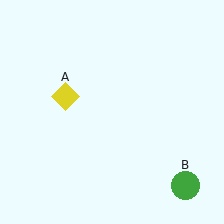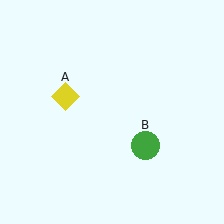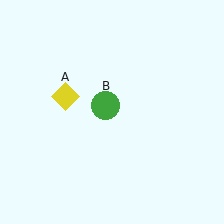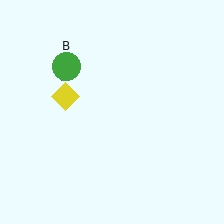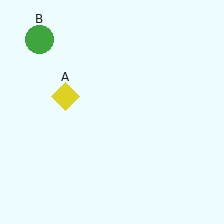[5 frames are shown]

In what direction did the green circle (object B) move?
The green circle (object B) moved up and to the left.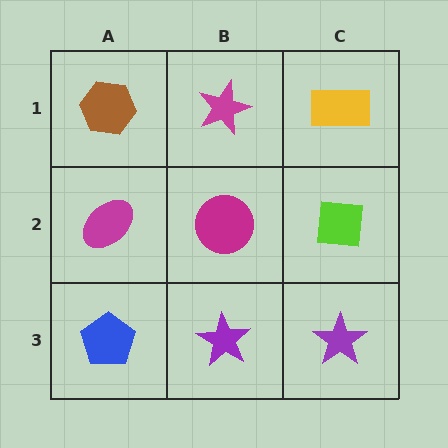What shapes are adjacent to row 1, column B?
A magenta circle (row 2, column B), a brown hexagon (row 1, column A), a yellow rectangle (row 1, column C).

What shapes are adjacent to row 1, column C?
A lime square (row 2, column C), a magenta star (row 1, column B).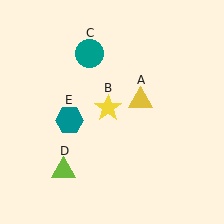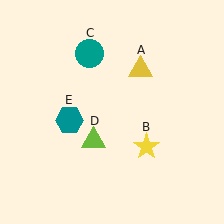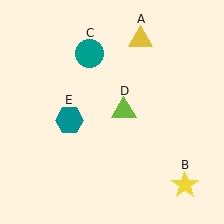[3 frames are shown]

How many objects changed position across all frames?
3 objects changed position: yellow triangle (object A), yellow star (object B), lime triangle (object D).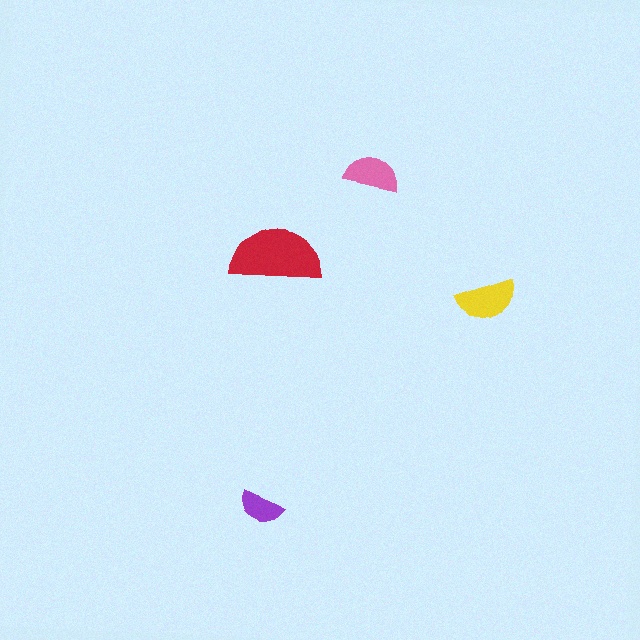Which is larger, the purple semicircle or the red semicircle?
The red one.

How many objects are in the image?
There are 4 objects in the image.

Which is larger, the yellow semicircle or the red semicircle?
The red one.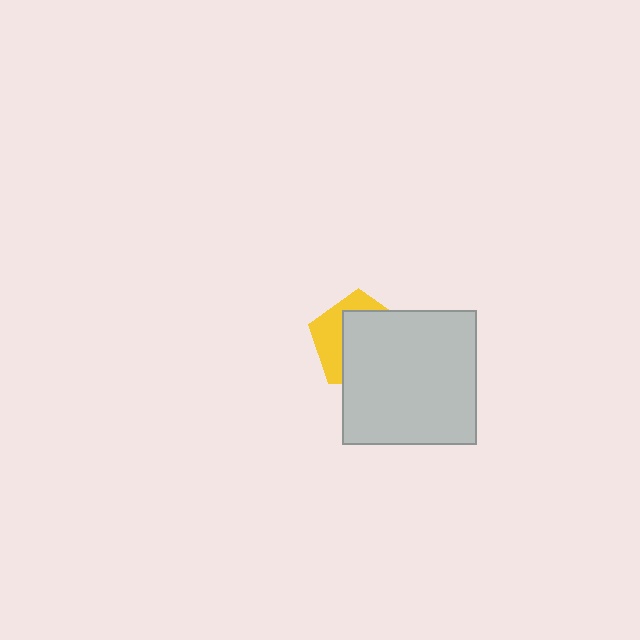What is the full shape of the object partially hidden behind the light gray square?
The partially hidden object is a yellow pentagon.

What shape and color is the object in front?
The object in front is a light gray square.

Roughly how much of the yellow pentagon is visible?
A small part of it is visible (roughly 35%).